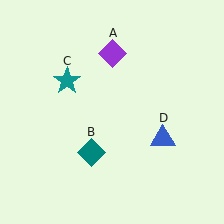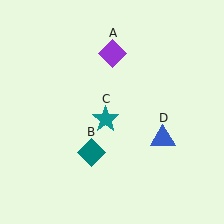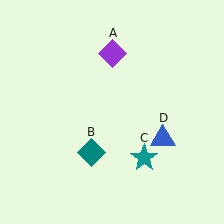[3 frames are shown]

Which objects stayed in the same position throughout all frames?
Purple diamond (object A) and teal diamond (object B) and blue triangle (object D) remained stationary.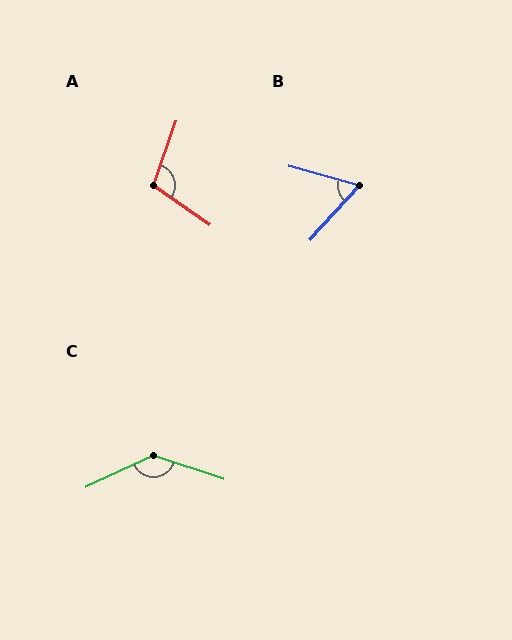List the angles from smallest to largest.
B (63°), A (105°), C (136°).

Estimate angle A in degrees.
Approximately 105 degrees.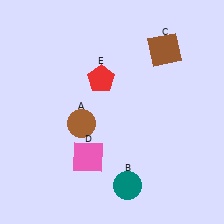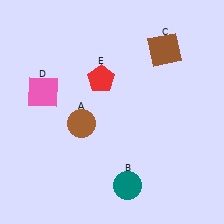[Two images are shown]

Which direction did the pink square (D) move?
The pink square (D) moved up.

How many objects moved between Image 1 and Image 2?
1 object moved between the two images.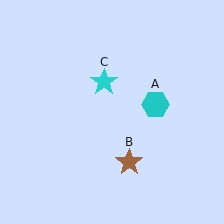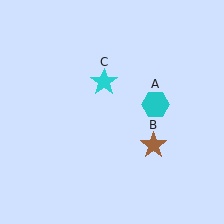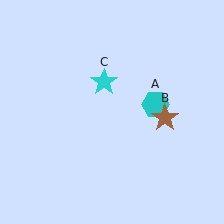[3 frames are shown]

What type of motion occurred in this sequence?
The brown star (object B) rotated counterclockwise around the center of the scene.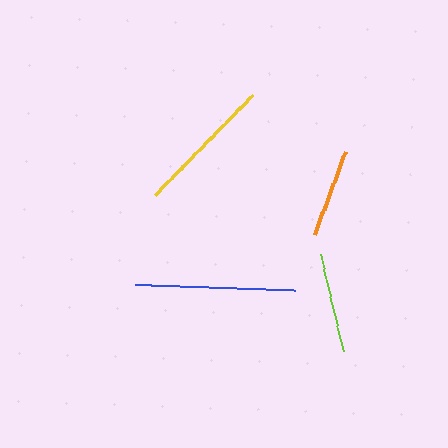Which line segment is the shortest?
The orange line is the shortest at approximately 88 pixels.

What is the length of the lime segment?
The lime segment is approximately 100 pixels long.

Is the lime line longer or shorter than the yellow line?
The yellow line is longer than the lime line.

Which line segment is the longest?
The blue line is the longest at approximately 159 pixels.